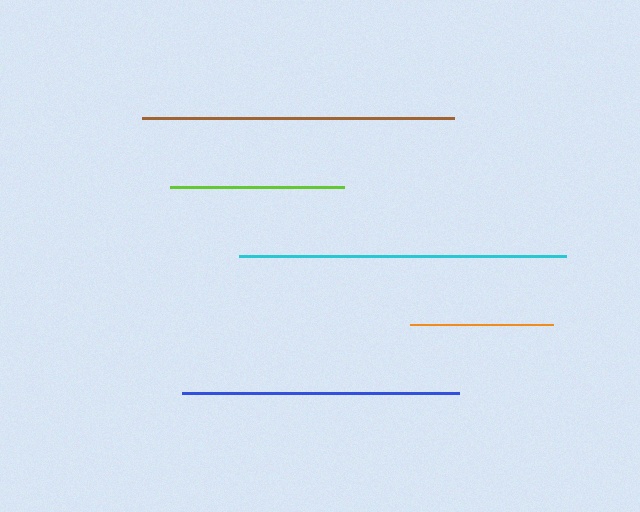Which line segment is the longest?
The cyan line is the longest at approximately 326 pixels.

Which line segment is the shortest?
The orange line is the shortest at approximately 143 pixels.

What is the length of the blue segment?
The blue segment is approximately 276 pixels long.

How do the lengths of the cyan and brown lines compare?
The cyan and brown lines are approximately the same length.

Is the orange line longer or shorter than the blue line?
The blue line is longer than the orange line.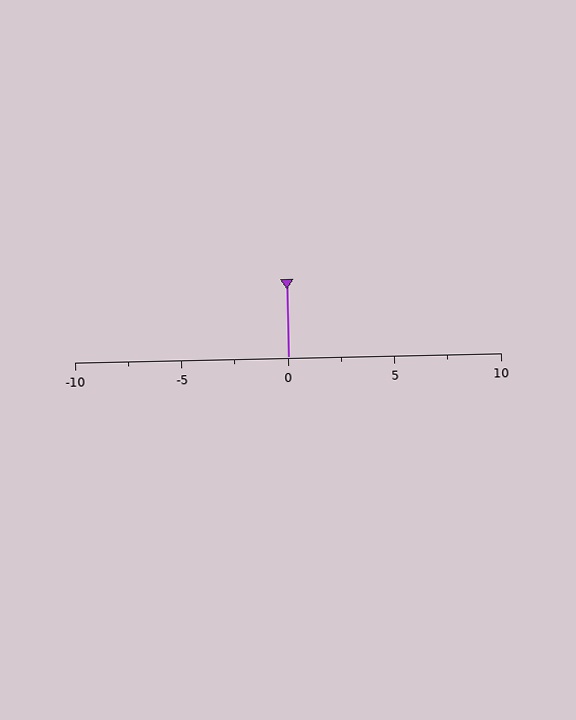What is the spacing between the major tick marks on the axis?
The major ticks are spaced 5 apart.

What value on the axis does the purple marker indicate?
The marker indicates approximately 0.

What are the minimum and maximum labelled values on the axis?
The axis runs from -10 to 10.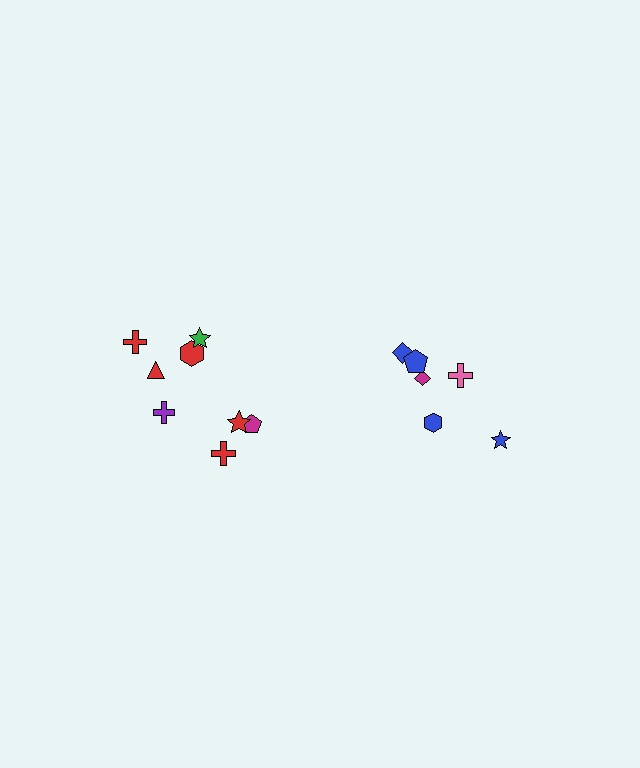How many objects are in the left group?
There are 8 objects.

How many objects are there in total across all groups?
There are 14 objects.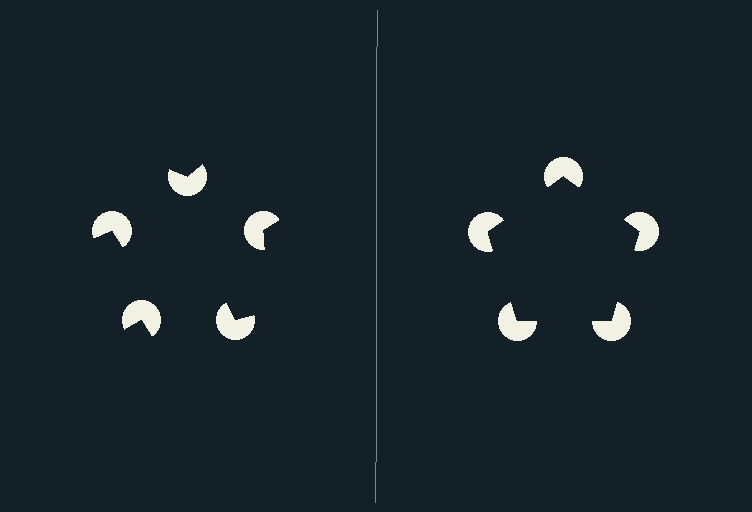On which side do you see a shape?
An illusory pentagon appears on the right side. On the left side the wedge cuts are rotated, so no coherent shape forms.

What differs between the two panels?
The pac-man discs are positioned identically on both sides; only the wedge orientations differ. On the right they align to a pentagon; on the left they are misaligned.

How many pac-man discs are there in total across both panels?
10 — 5 on each side.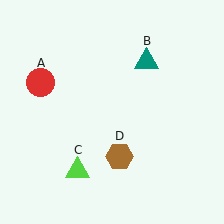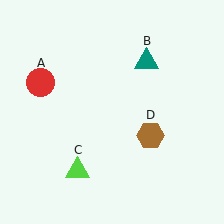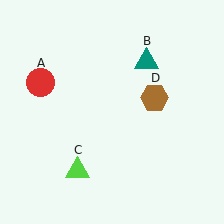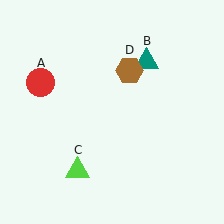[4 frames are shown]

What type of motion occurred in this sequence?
The brown hexagon (object D) rotated counterclockwise around the center of the scene.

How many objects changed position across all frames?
1 object changed position: brown hexagon (object D).